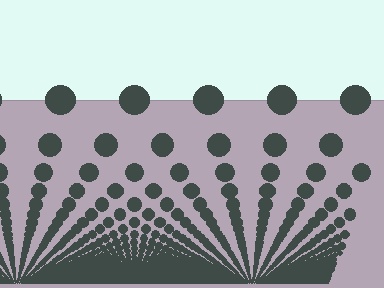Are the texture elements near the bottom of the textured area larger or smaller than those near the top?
Smaller. The gradient is inverted — elements near the bottom are smaller and denser.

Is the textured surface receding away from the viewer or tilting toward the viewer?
The surface appears to tilt toward the viewer. Texture elements get larger and sparser toward the top.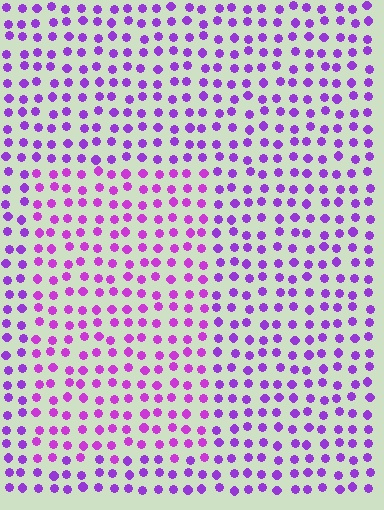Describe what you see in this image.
The image is filled with small purple elements in a uniform arrangement. A rectangle-shaped region is visible where the elements are tinted to a slightly different hue, forming a subtle color boundary.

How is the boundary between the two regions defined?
The boundary is defined purely by a slight shift in hue (about 20 degrees). Spacing, size, and orientation are identical on both sides.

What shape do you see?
I see a rectangle.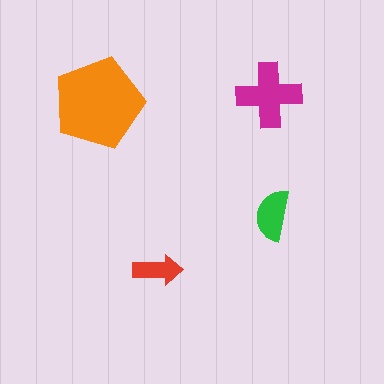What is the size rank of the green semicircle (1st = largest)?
3rd.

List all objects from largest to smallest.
The orange pentagon, the magenta cross, the green semicircle, the red arrow.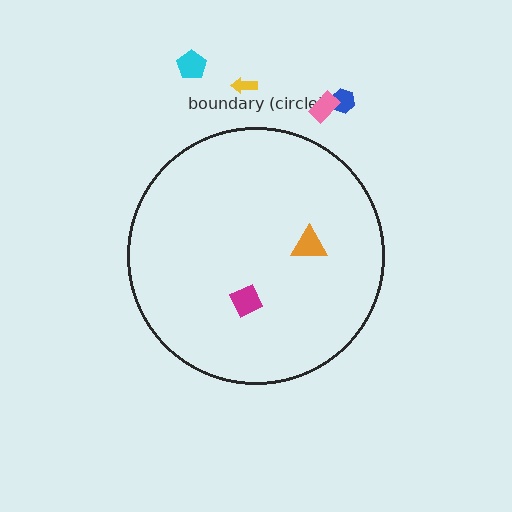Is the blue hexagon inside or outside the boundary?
Outside.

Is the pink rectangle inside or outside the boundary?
Outside.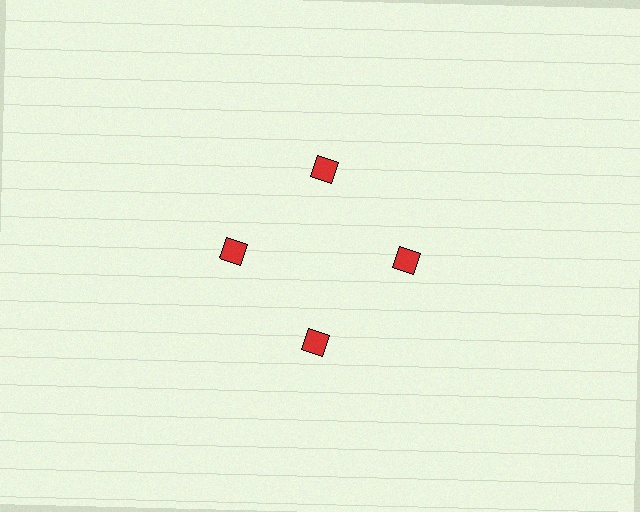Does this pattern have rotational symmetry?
Yes, this pattern has 4-fold rotational symmetry. It looks the same after rotating 90 degrees around the center.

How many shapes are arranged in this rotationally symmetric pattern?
There are 4 shapes, arranged in 4 groups of 1.